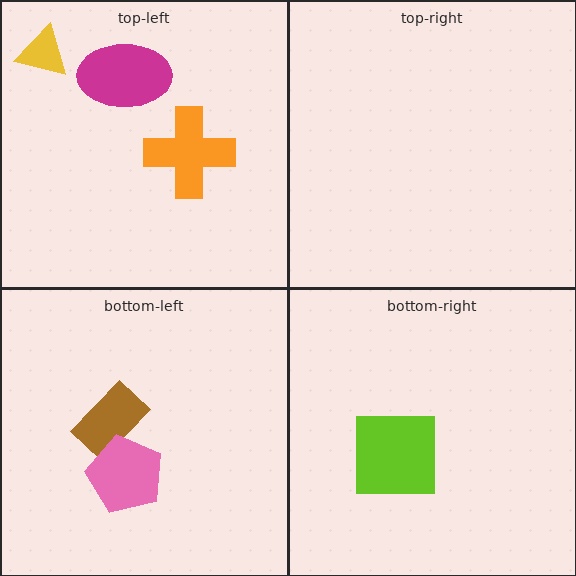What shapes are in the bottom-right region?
The lime square.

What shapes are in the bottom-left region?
The brown rectangle, the pink pentagon.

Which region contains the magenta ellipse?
The top-left region.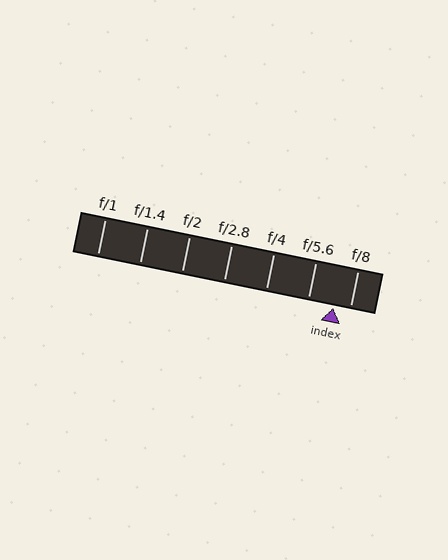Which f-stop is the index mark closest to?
The index mark is closest to f/8.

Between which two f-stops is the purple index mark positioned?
The index mark is between f/5.6 and f/8.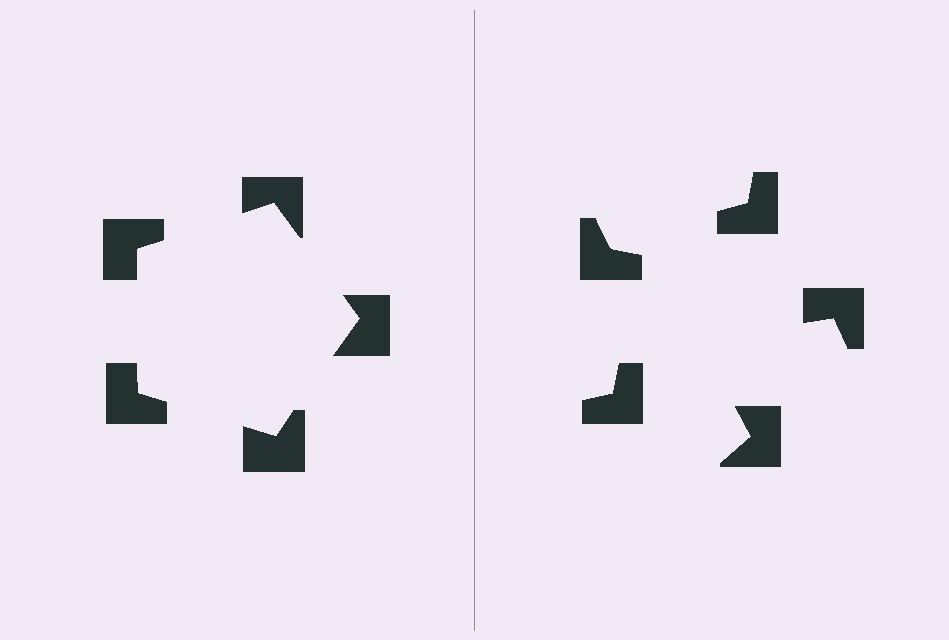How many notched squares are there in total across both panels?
10 — 5 on each side.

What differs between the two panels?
The notched squares are positioned identically on both sides; only the wedge orientations differ. On the left they align to a pentagon; on the right they are misaligned.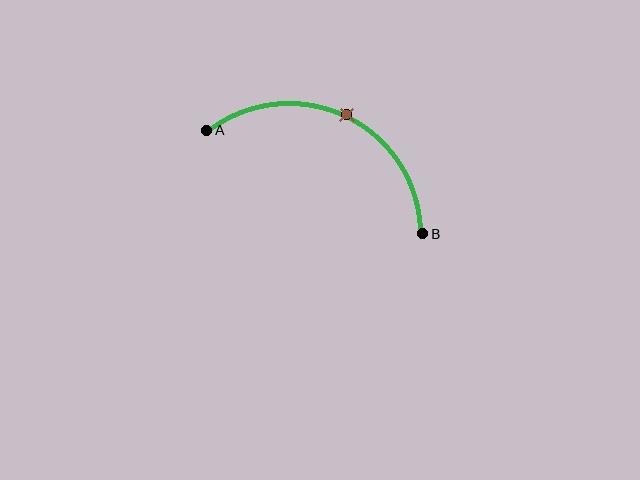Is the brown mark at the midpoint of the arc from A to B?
Yes. The brown mark lies on the arc at equal arc-length from both A and B — it is the arc midpoint.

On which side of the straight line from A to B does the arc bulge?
The arc bulges above the straight line connecting A and B.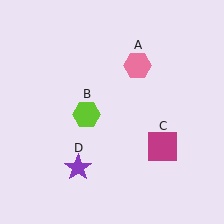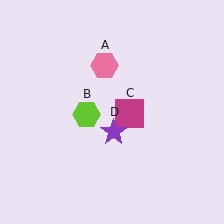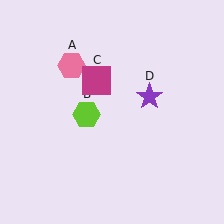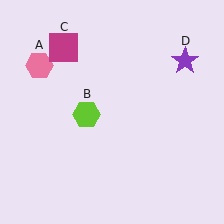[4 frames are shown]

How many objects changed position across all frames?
3 objects changed position: pink hexagon (object A), magenta square (object C), purple star (object D).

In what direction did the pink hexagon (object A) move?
The pink hexagon (object A) moved left.